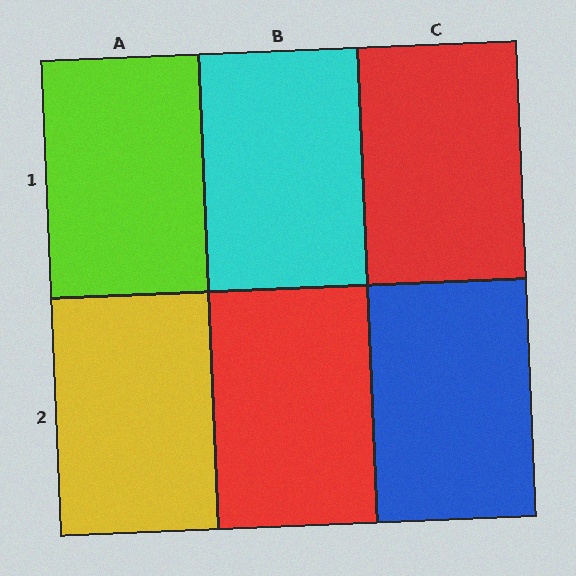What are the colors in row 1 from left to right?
Lime, cyan, red.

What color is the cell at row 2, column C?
Blue.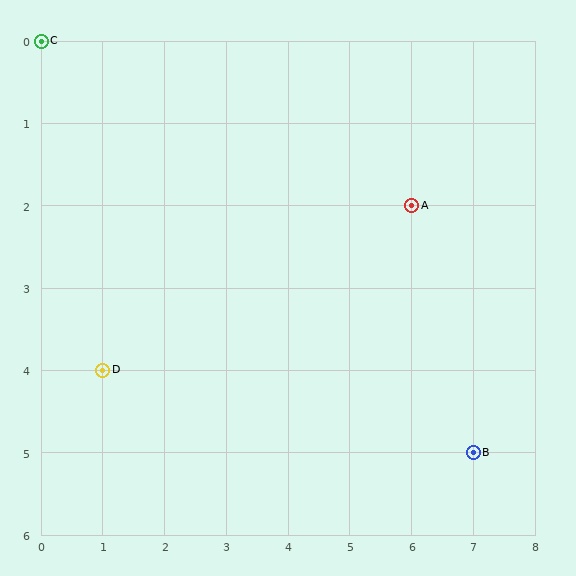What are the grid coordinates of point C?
Point C is at grid coordinates (0, 0).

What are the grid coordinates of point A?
Point A is at grid coordinates (6, 2).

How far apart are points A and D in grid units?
Points A and D are 5 columns and 2 rows apart (about 5.4 grid units diagonally).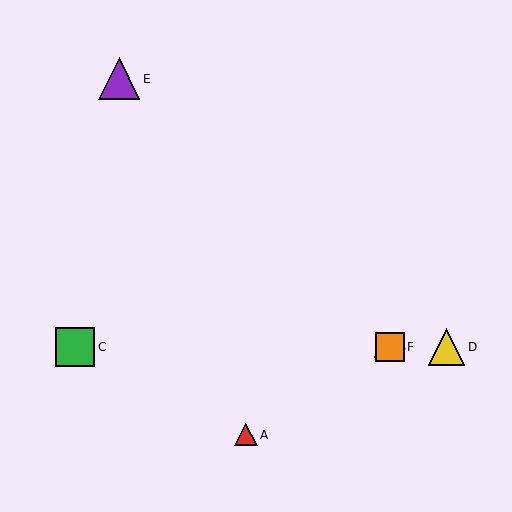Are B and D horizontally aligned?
Yes, both are at y≈347.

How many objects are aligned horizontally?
4 objects (B, C, D, F) are aligned horizontally.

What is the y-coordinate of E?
Object E is at y≈79.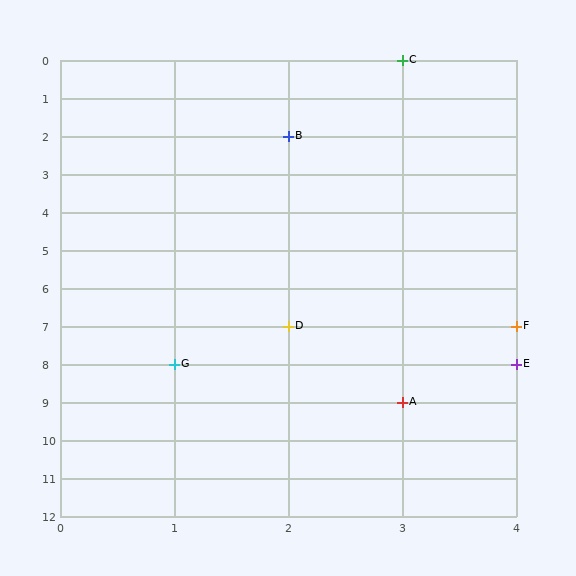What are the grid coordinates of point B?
Point B is at grid coordinates (2, 2).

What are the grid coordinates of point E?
Point E is at grid coordinates (4, 8).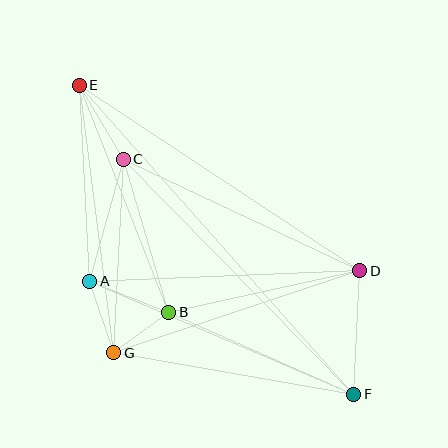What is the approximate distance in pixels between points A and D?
The distance between A and D is approximately 270 pixels.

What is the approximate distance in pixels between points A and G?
The distance between A and G is approximately 75 pixels.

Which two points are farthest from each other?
Points E and F are farthest from each other.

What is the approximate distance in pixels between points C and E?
The distance between C and E is approximately 86 pixels.